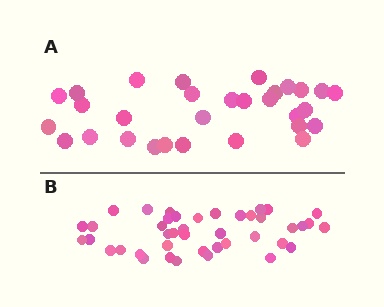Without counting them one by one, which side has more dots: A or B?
Region B (the bottom region) has more dots.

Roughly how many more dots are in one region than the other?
Region B has roughly 12 or so more dots than region A.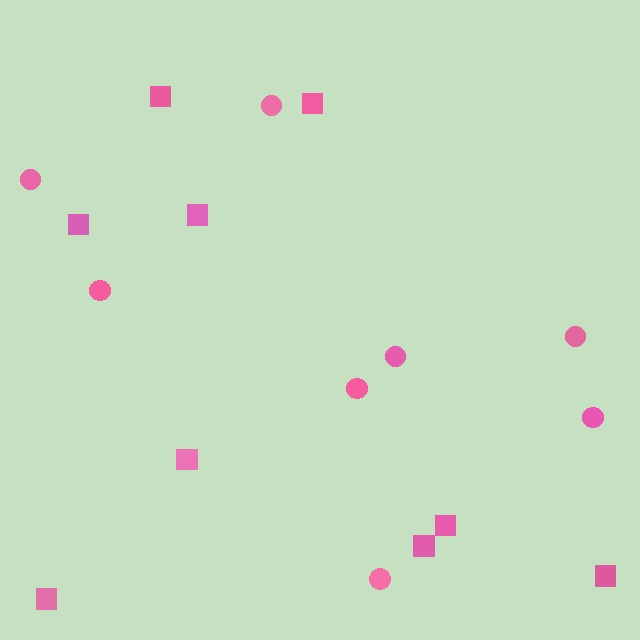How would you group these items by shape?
There are 2 groups: one group of circles (8) and one group of squares (9).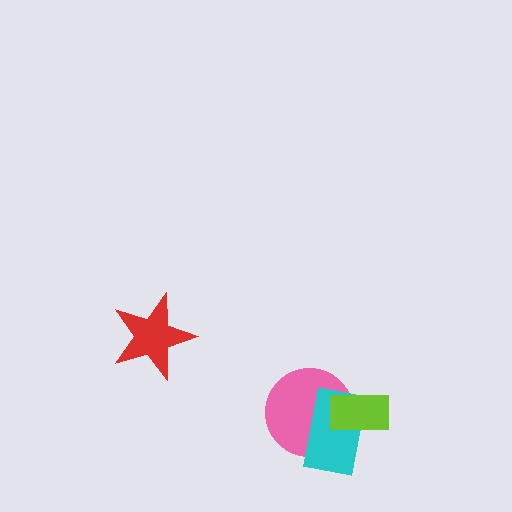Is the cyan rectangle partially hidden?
Yes, it is partially covered by another shape.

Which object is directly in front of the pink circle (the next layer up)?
The cyan rectangle is directly in front of the pink circle.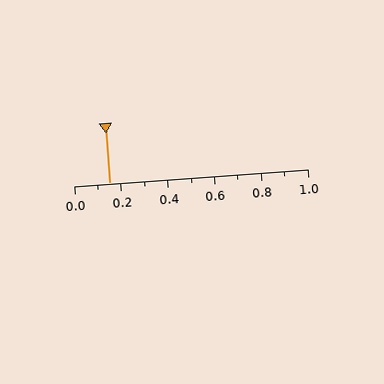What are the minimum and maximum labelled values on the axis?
The axis runs from 0.0 to 1.0.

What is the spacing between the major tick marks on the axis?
The major ticks are spaced 0.2 apart.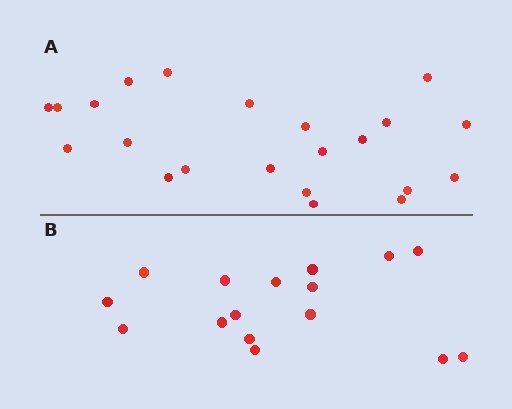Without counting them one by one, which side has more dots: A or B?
Region A (the top region) has more dots.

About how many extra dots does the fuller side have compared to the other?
Region A has about 6 more dots than region B.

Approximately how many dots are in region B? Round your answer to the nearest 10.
About 20 dots. (The exact count is 16, which rounds to 20.)